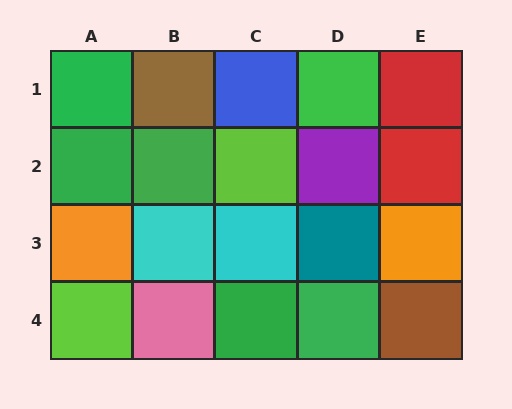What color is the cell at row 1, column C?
Blue.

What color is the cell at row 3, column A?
Orange.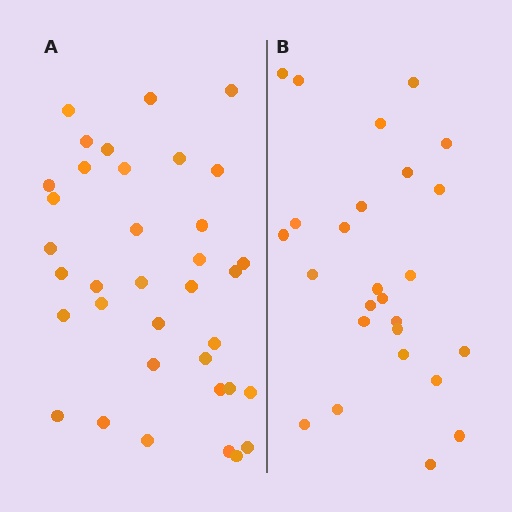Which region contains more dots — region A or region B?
Region A (the left region) has more dots.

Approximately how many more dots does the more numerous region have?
Region A has roughly 10 or so more dots than region B.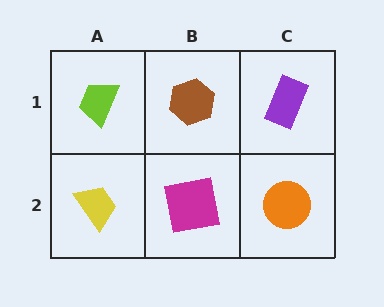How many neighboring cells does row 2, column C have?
2.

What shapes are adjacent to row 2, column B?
A brown hexagon (row 1, column B), a yellow trapezoid (row 2, column A), an orange circle (row 2, column C).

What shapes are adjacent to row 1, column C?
An orange circle (row 2, column C), a brown hexagon (row 1, column B).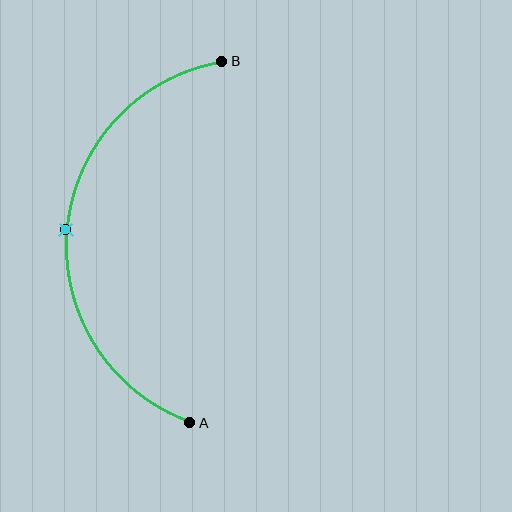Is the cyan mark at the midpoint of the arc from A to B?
Yes. The cyan mark lies on the arc at equal arc-length from both A and B — it is the arc midpoint.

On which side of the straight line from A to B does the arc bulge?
The arc bulges to the left of the straight line connecting A and B.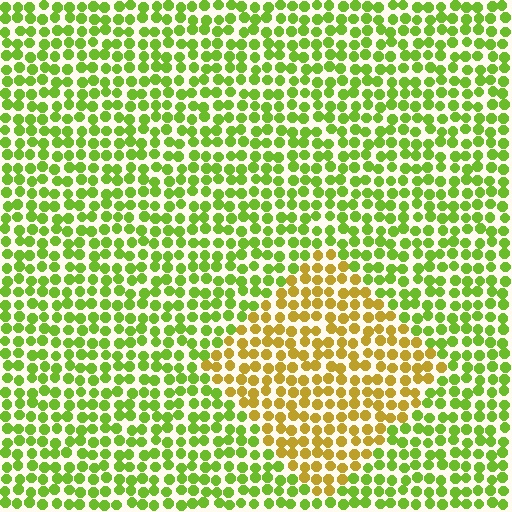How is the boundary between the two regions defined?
The boundary is defined purely by a slight shift in hue (about 45 degrees). Spacing, size, and orientation are identical on both sides.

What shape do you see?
I see a diamond.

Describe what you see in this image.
The image is filled with small lime elements in a uniform arrangement. A diamond-shaped region is visible where the elements are tinted to a slightly different hue, forming a subtle color boundary.